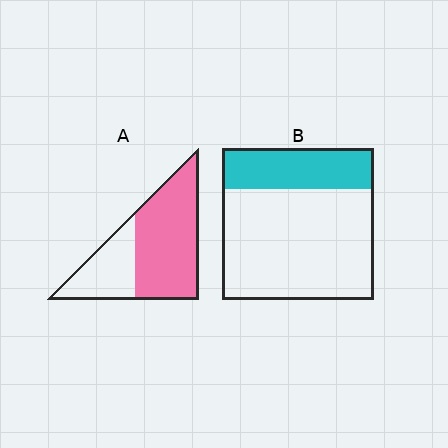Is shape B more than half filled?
No.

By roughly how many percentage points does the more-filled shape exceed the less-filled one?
By roughly 40 percentage points (A over B).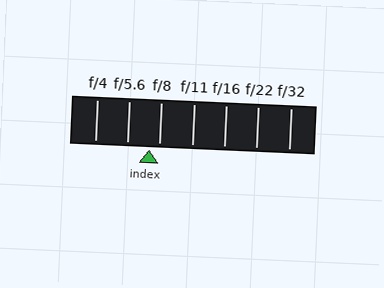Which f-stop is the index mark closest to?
The index mark is closest to f/8.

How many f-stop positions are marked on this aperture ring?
There are 7 f-stop positions marked.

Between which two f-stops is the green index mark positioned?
The index mark is between f/5.6 and f/8.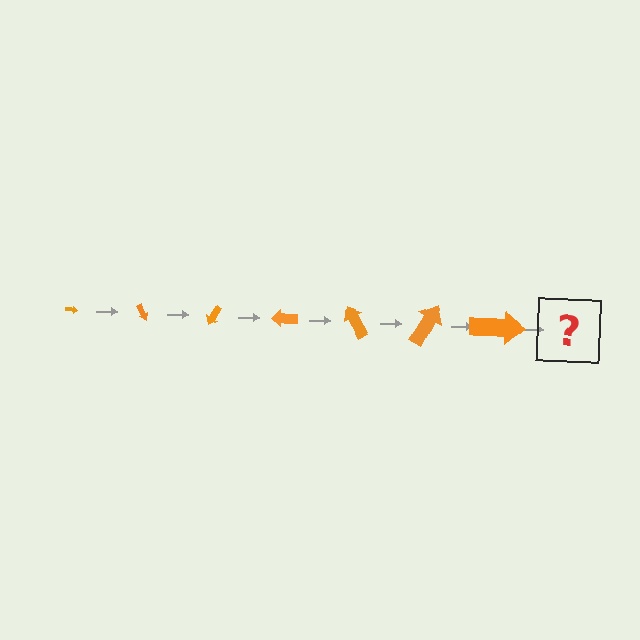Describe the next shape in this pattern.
It should be an arrow, larger than the previous one and rotated 420 degrees from the start.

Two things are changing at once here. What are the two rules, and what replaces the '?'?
The two rules are that the arrow grows larger each step and it rotates 60 degrees each step. The '?' should be an arrow, larger than the previous one and rotated 420 degrees from the start.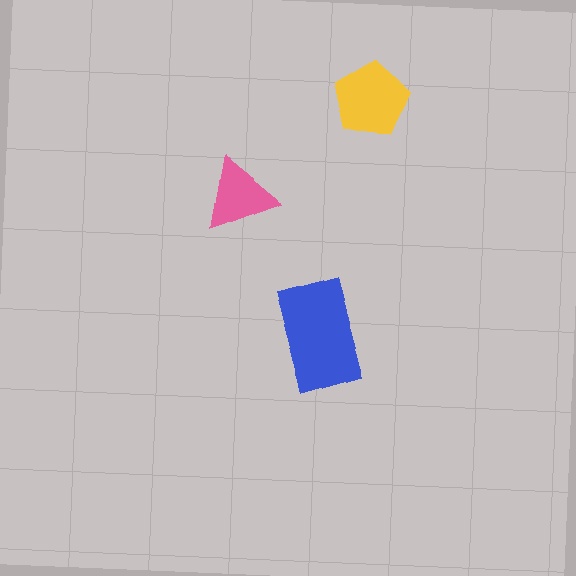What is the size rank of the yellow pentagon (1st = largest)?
2nd.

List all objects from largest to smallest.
The blue rectangle, the yellow pentagon, the pink triangle.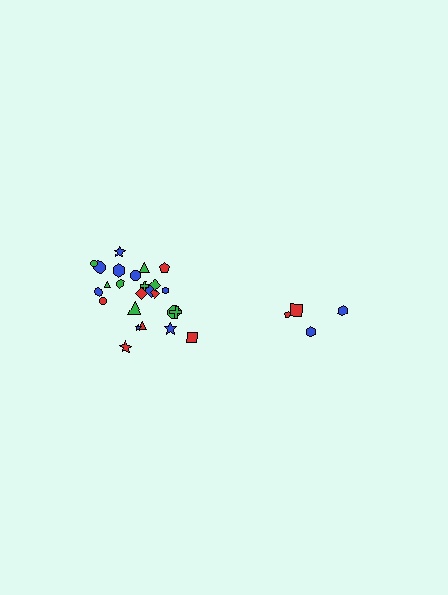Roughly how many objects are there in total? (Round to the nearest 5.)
Roughly 30 objects in total.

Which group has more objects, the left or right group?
The left group.